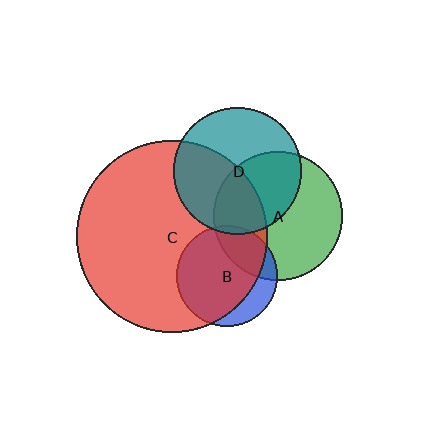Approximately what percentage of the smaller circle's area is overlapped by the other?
Approximately 80%.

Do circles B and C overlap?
Yes.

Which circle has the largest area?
Circle C (red).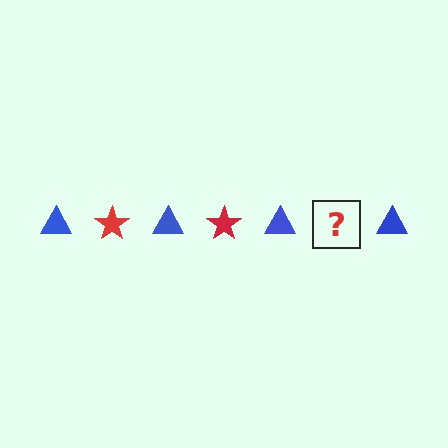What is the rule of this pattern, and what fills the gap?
The rule is that the pattern alternates between blue triangle and red star. The gap should be filled with a red star.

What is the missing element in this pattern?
The missing element is a red star.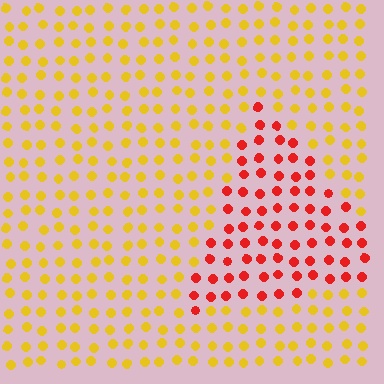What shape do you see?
I see a triangle.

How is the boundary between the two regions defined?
The boundary is defined purely by a slight shift in hue (about 50 degrees). Spacing, size, and orientation are identical on both sides.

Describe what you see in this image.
The image is filled with small yellow elements in a uniform arrangement. A triangle-shaped region is visible where the elements are tinted to a slightly different hue, forming a subtle color boundary.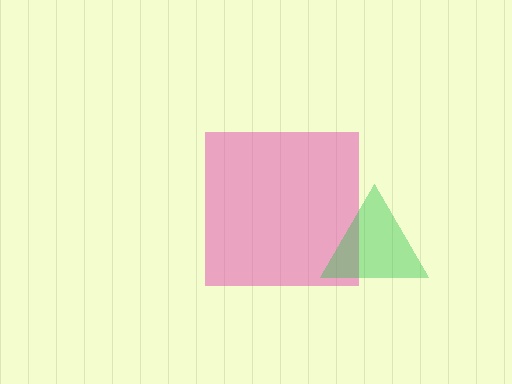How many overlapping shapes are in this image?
There are 2 overlapping shapes in the image.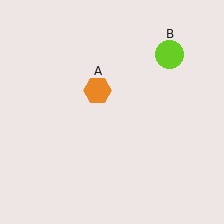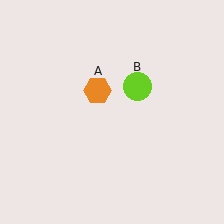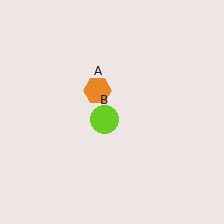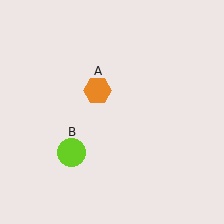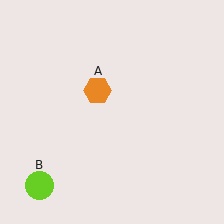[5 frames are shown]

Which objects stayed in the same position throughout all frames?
Orange hexagon (object A) remained stationary.